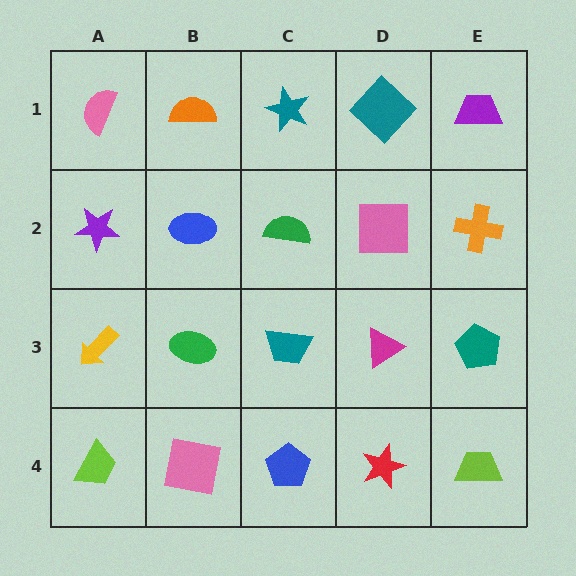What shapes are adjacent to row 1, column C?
A green semicircle (row 2, column C), an orange semicircle (row 1, column B), a teal diamond (row 1, column D).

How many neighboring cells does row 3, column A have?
3.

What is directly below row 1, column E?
An orange cross.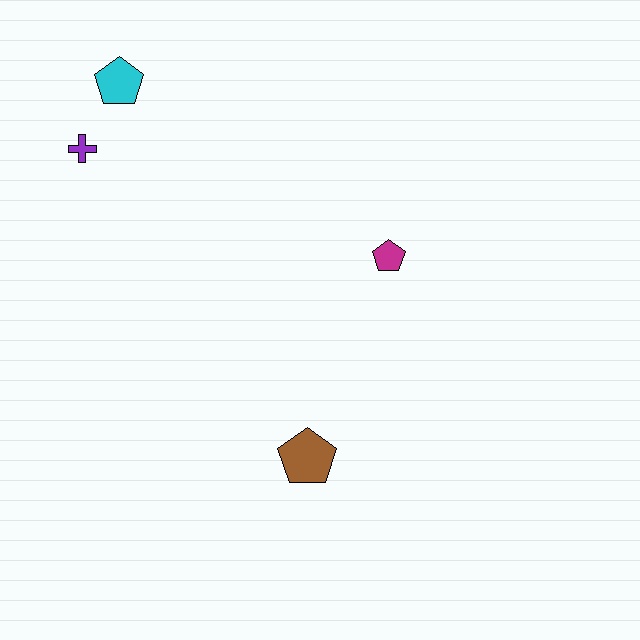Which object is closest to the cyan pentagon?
The purple cross is closest to the cyan pentagon.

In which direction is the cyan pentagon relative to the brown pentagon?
The cyan pentagon is above the brown pentagon.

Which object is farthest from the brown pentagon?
The cyan pentagon is farthest from the brown pentagon.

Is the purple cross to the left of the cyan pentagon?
Yes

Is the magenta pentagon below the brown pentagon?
No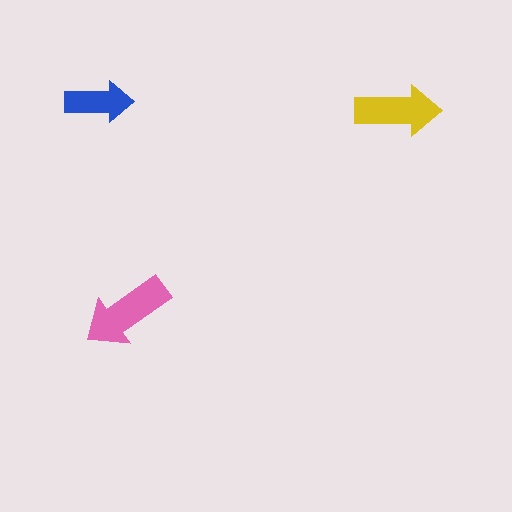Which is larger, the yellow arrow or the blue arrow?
The yellow one.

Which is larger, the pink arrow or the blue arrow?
The pink one.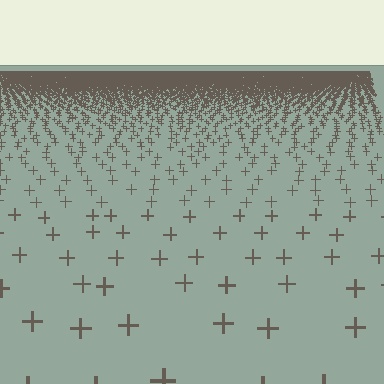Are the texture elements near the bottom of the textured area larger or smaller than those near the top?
Larger. Near the bottom, elements are closer to the viewer and appear at a bigger on-screen size.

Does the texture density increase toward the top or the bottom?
Density increases toward the top.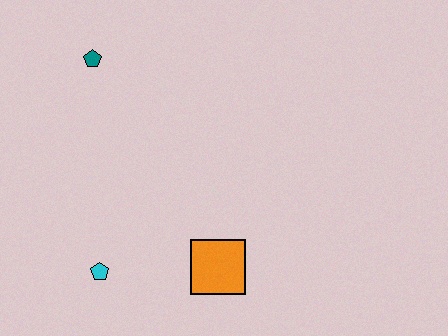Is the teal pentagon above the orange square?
Yes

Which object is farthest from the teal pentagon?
The orange square is farthest from the teal pentagon.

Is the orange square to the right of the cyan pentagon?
Yes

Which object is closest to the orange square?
The cyan pentagon is closest to the orange square.